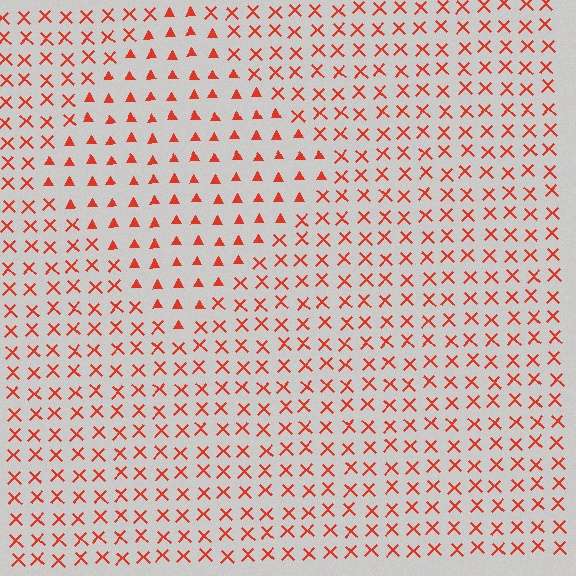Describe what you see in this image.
The image is filled with small red elements arranged in a uniform grid. A diamond-shaped region contains triangles, while the surrounding area contains X marks. The boundary is defined purely by the change in element shape.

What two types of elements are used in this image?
The image uses triangles inside the diamond region and X marks outside it.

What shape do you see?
I see a diamond.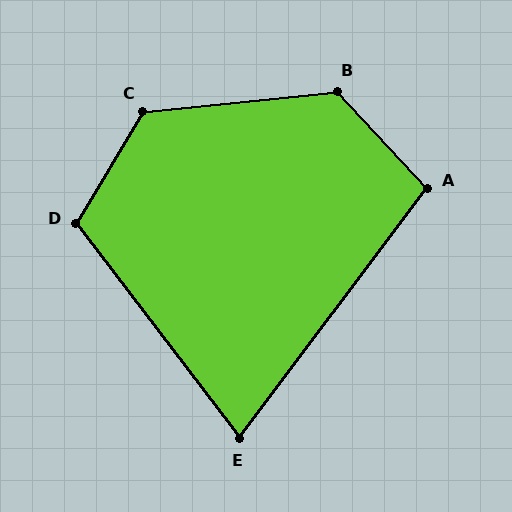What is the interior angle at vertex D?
Approximately 112 degrees (obtuse).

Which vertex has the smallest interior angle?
E, at approximately 74 degrees.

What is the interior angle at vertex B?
Approximately 127 degrees (obtuse).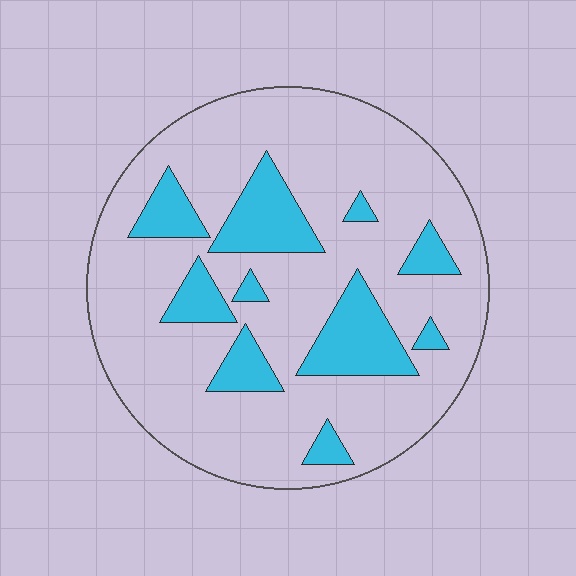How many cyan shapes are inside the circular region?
10.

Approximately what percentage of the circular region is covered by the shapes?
Approximately 20%.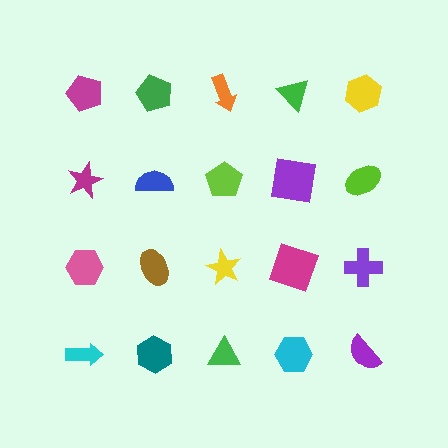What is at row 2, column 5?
A lime ellipse.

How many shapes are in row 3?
5 shapes.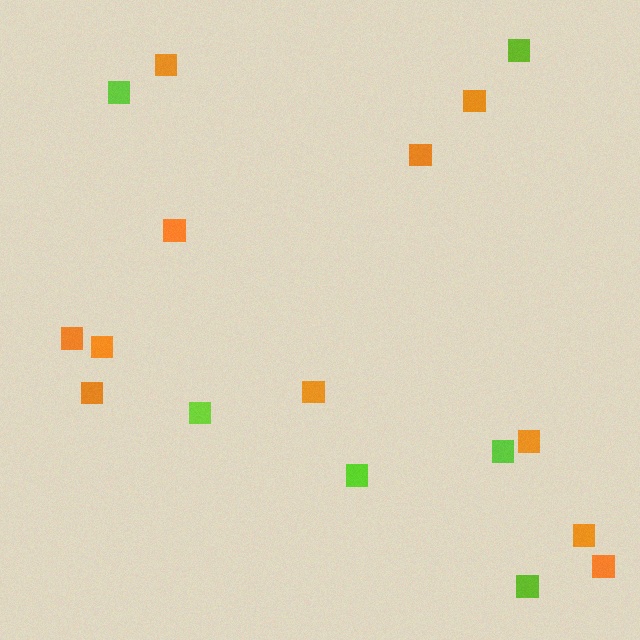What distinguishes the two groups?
There are 2 groups: one group of orange squares (11) and one group of lime squares (6).